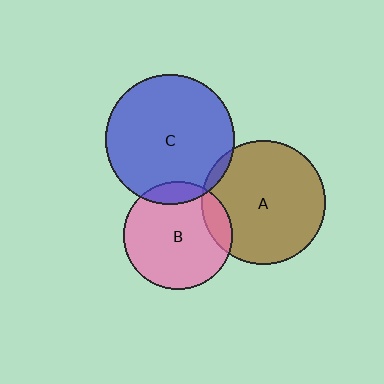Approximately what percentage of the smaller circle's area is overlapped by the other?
Approximately 10%.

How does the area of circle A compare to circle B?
Approximately 1.3 times.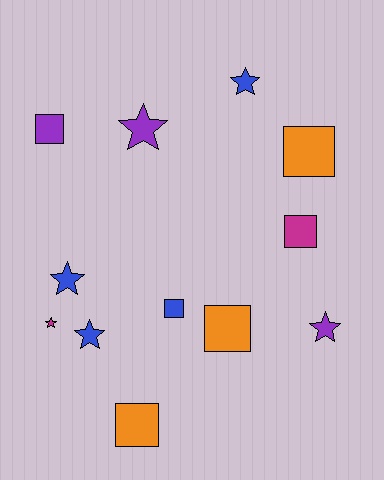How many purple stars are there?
There are 2 purple stars.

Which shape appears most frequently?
Square, with 6 objects.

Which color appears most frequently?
Blue, with 4 objects.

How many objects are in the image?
There are 12 objects.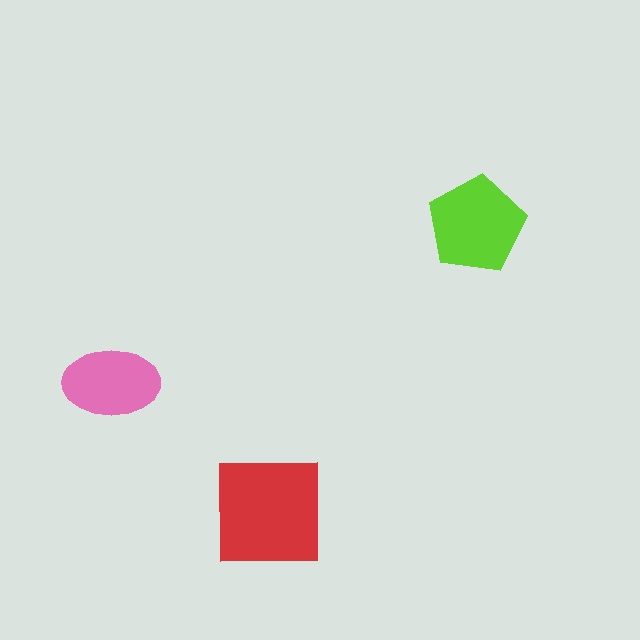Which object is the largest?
The red square.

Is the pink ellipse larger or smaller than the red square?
Smaller.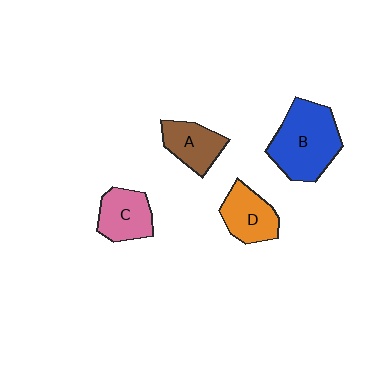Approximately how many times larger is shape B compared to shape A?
Approximately 1.8 times.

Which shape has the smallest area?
Shape A (brown).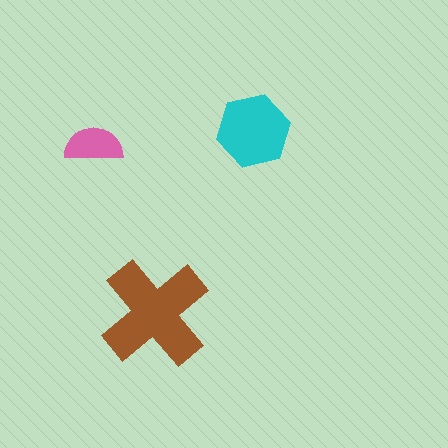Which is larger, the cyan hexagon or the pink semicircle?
The cyan hexagon.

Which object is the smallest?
The pink semicircle.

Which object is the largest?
The brown cross.